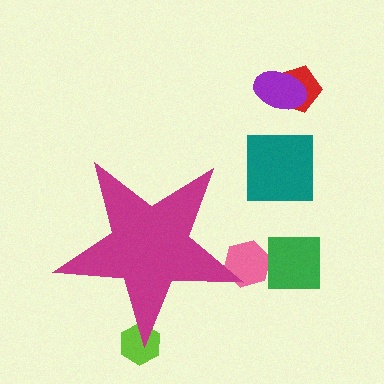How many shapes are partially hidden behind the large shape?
2 shapes are partially hidden.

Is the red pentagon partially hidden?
No, the red pentagon is fully visible.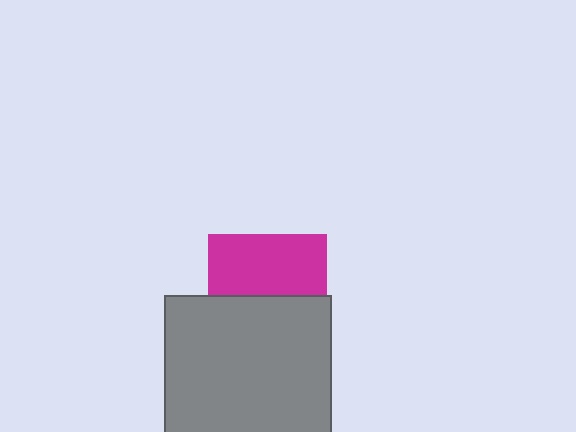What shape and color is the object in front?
The object in front is a gray square.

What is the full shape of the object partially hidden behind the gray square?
The partially hidden object is a magenta square.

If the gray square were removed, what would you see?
You would see the complete magenta square.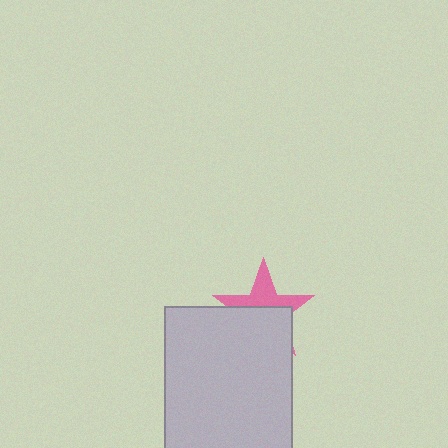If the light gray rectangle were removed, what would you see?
You would see the complete pink star.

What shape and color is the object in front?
The object in front is a light gray rectangle.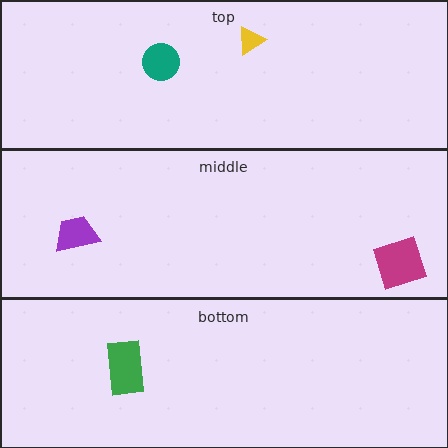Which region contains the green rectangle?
The bottom region.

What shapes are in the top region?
The teal circle, the yellow triangle.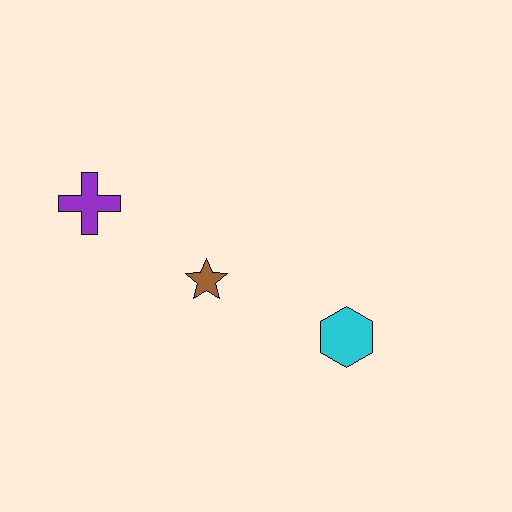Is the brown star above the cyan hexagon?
Yes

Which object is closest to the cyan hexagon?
The brown star is closest to the cyan hexagon.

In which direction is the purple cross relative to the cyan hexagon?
The purple cross is to the left of the cyan hexagon.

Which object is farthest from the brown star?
The cyan hexagon is farthest from the brown star.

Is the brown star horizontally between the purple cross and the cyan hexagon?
Yes